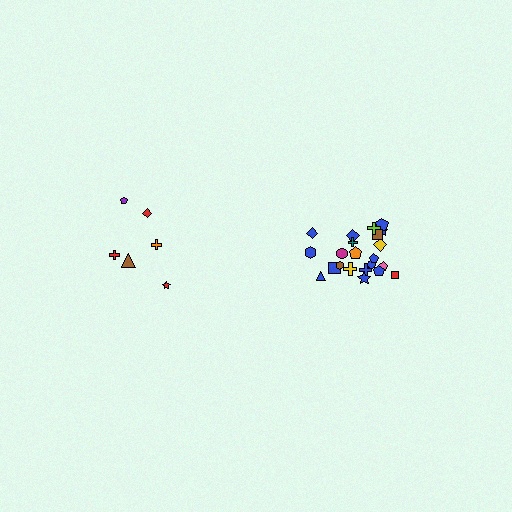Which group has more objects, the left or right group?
The right group.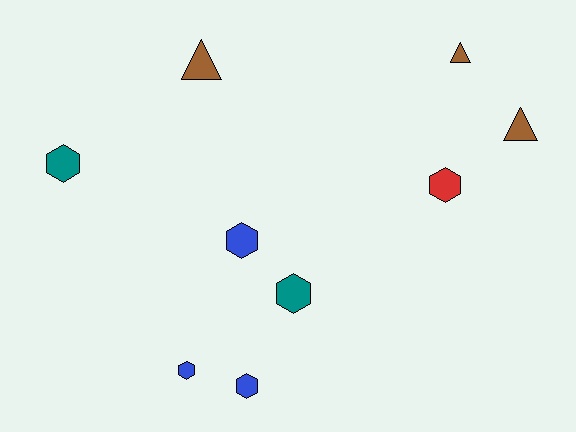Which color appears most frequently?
Blue, with 3 objects.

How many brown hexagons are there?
There are no brown hexagons.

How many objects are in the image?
There are 9 objects.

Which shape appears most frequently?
Hexagon, with 6 objects.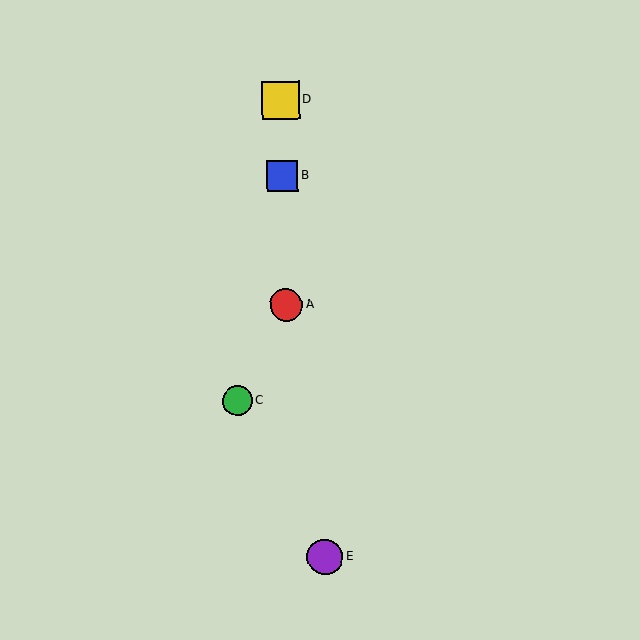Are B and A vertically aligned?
Yes, both are at x≈283.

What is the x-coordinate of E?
Object E is at x≈325.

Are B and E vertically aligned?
No, B is at x≈283 and E is at x≈325.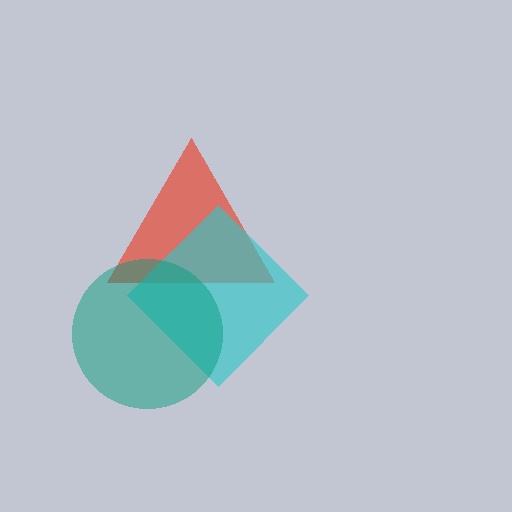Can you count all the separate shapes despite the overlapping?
Yes, there are 3 separate shapes.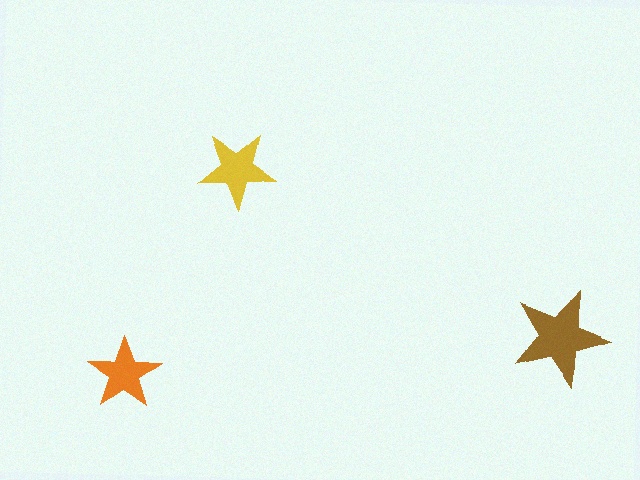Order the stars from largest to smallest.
the brown one, the yellow one, the orange one.